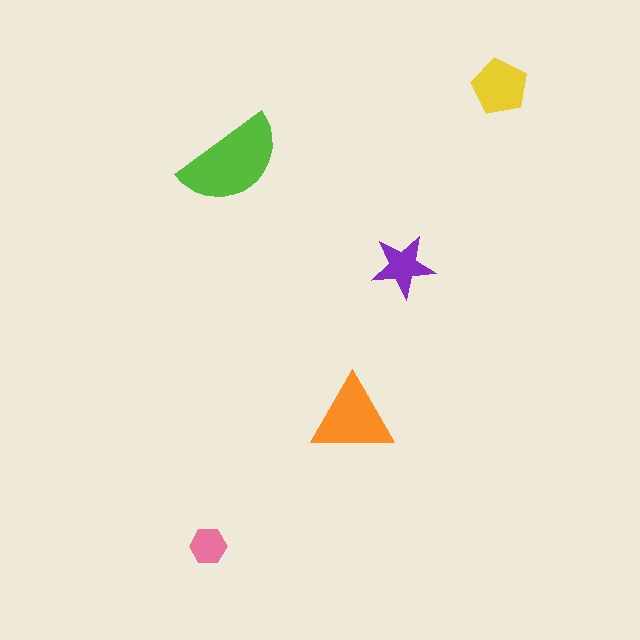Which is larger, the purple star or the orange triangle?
The orange triangle.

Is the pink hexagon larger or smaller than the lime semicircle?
Smaller.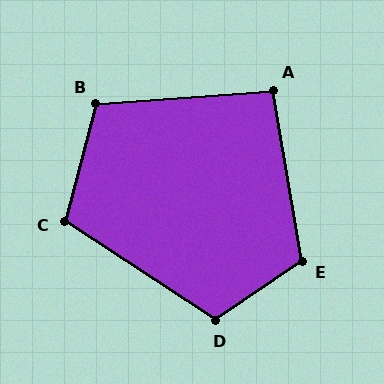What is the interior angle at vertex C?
Approximately 109 degrees (obtuse).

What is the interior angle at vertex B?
Approximately 109 degrees (obtuse).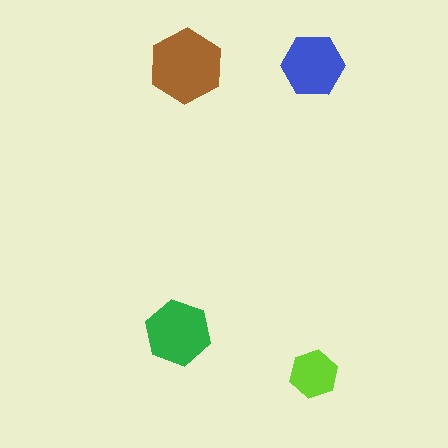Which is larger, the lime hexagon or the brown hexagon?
The brown one.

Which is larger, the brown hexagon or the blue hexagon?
The brown one.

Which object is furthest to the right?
The lime hexagon is rightmost.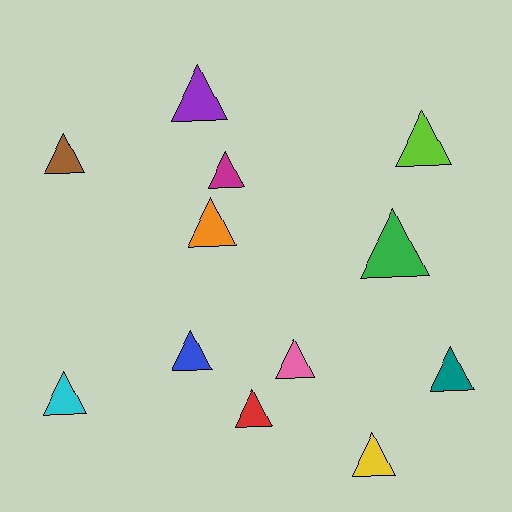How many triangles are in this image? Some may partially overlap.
There are 12 triangles.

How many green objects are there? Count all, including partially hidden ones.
There is 1 green object.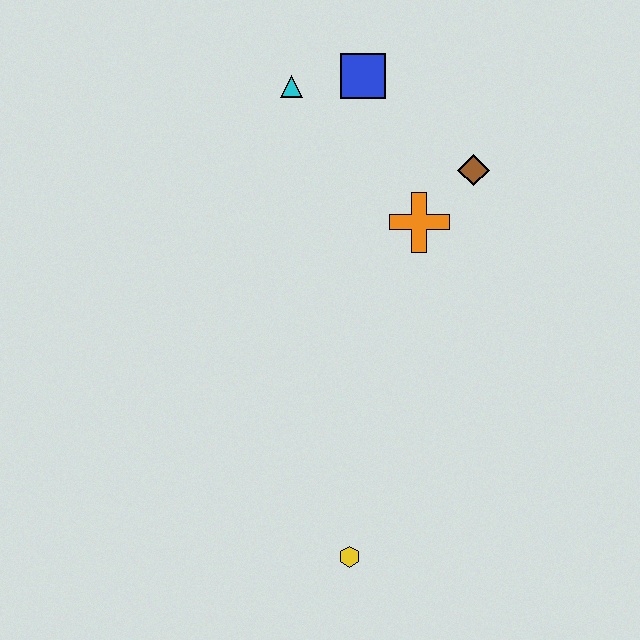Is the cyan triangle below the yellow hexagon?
No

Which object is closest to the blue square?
The cyan triangle is closest to the blue square.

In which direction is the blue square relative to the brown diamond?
The blue square is to the left of the brown diamond.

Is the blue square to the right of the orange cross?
No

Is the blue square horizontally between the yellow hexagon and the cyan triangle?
No